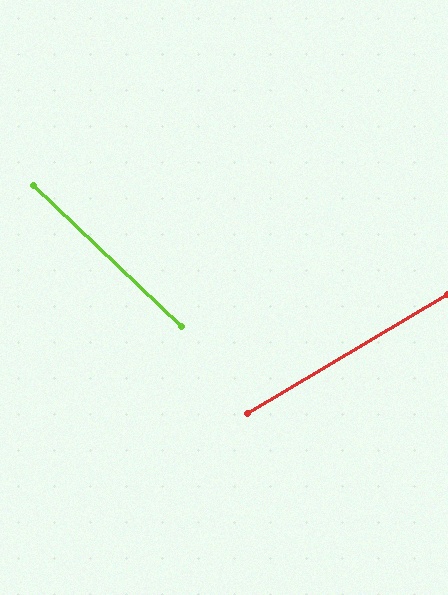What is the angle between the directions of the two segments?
Approximately 75 degrees.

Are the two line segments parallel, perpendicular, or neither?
Neither parallel nor perpendicular — they differ by about 75°.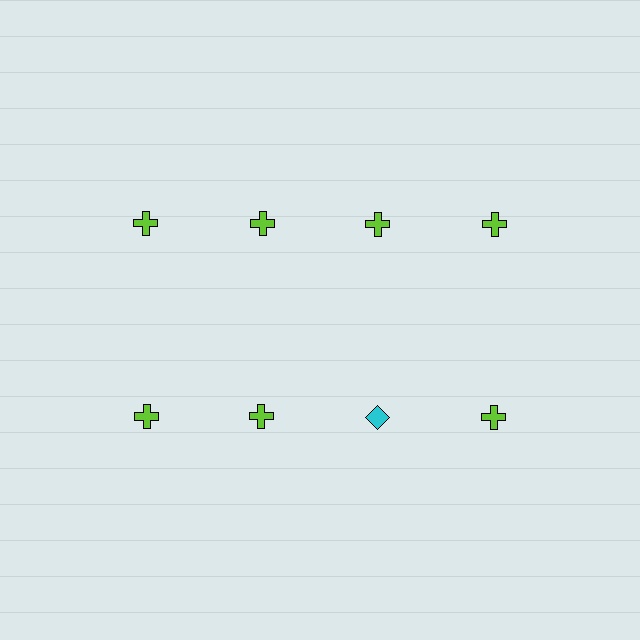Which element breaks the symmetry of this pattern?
The cyan diamond in the second row, center column breaks the symmetry. All other shapes are lime crosses.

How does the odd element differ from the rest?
It differs in both color (cyan instead of lime) and shape (diamond instead of cross).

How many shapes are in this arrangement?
There are 8 shapes arranged in a grid pattern.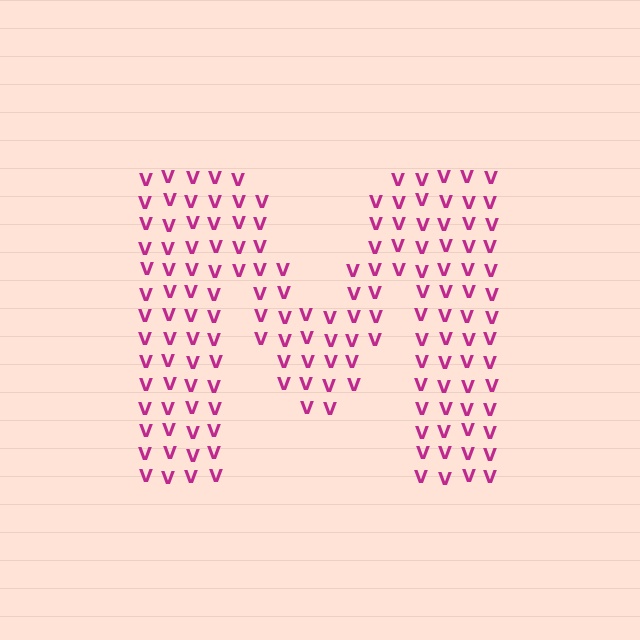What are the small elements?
The small elements are letter V's.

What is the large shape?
The large shape is the letter M.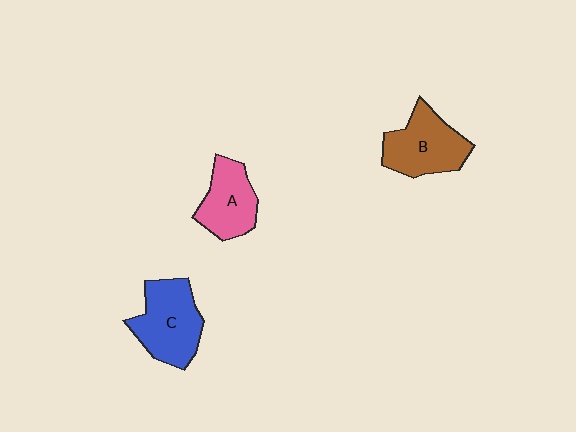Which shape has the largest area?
Shape C (blue).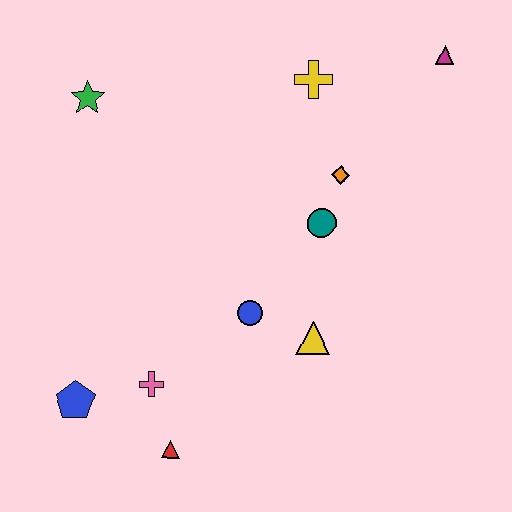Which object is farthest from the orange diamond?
The blue pentagon is farthest from the orange diamond.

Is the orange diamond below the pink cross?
No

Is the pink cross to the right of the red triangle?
No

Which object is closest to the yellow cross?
The orange diamond is closest to the yellow cross.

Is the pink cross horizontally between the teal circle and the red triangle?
No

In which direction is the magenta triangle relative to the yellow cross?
The magenta triangle is to the right of the yellow cross.